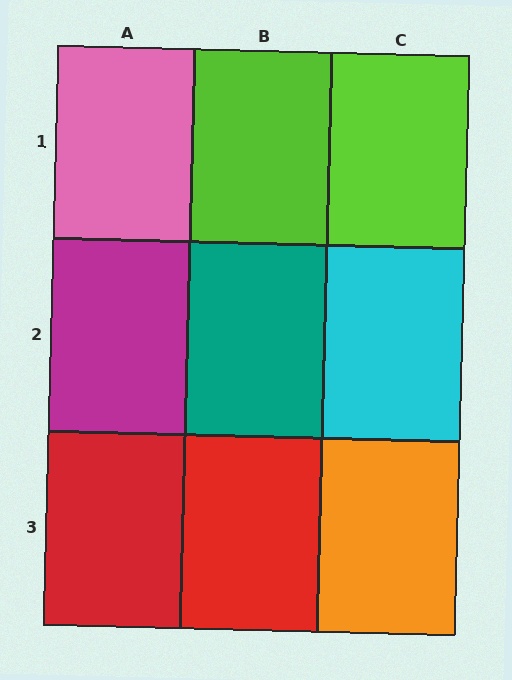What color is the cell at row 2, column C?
Cyan.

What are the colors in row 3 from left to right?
Red, red, orange.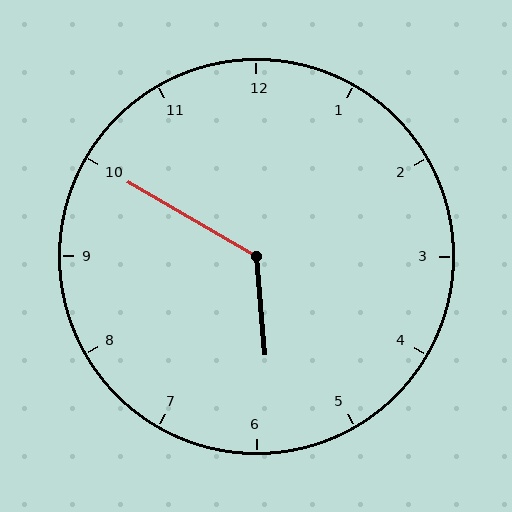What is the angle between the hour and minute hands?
Approximately 125 degrees.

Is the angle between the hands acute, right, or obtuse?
It is obtuse.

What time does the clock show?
5:50.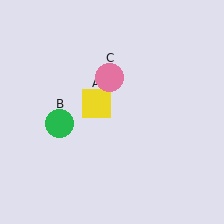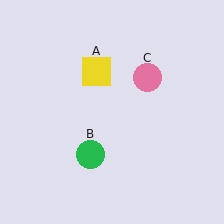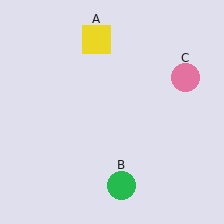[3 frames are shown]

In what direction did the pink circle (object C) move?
The pink circle (object C) moved right.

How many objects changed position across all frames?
3 objects changed position: yellow square (object A), green circle (object B), pink circle (object C).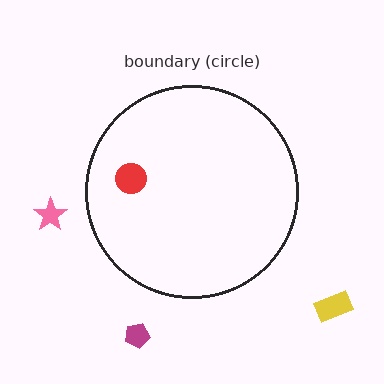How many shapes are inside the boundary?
1 inside, 3 outside.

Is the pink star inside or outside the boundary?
Outside.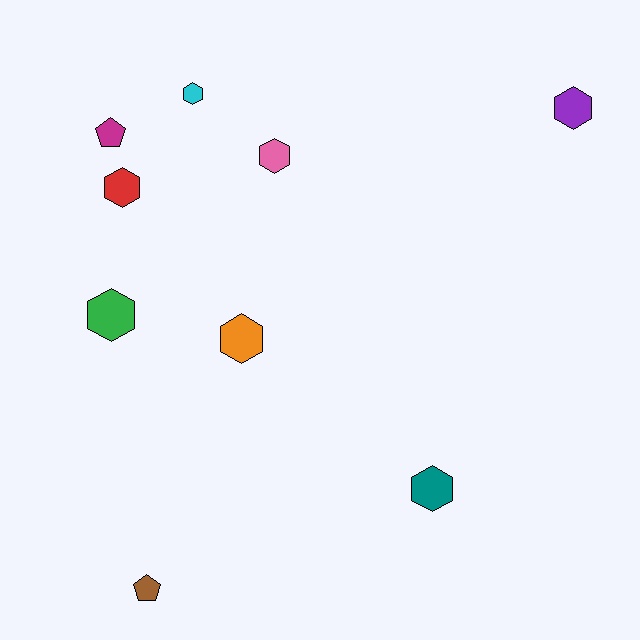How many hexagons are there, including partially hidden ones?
There are 7 hexagons.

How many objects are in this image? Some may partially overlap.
There are 9 objects.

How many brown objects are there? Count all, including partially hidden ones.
There is 1 brown object.